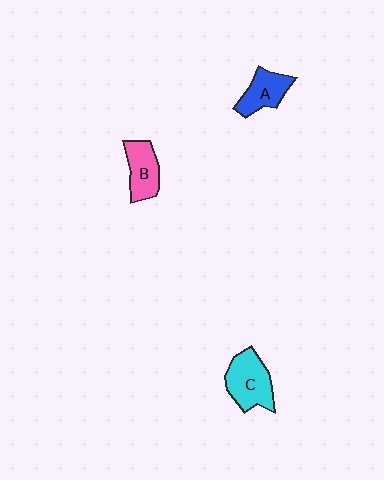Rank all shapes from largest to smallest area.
From largest to smallest: C (cyan), B (pink), A (blue).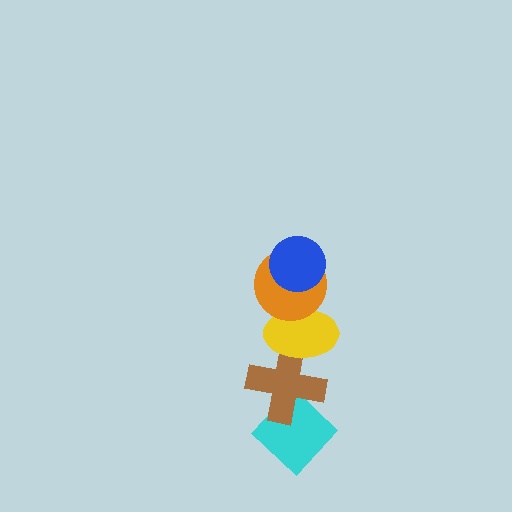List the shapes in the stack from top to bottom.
From top to bottom: the blue circle, the orange circle, the yellow ellipse, the brown cross, the cyan diamond.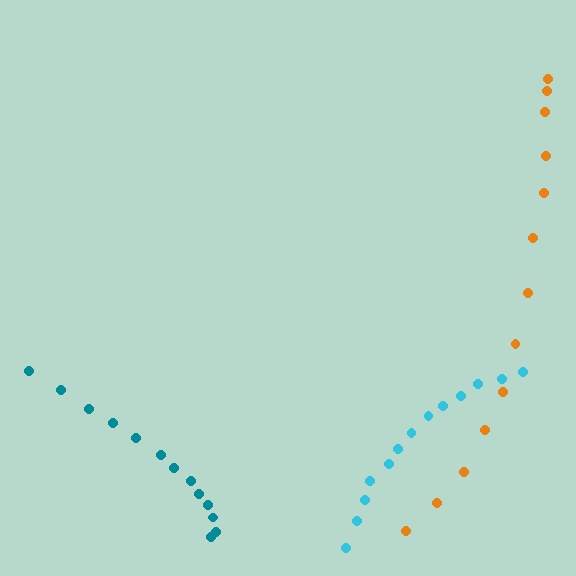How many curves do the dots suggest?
There are 3 distinct paths.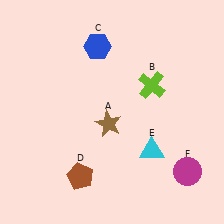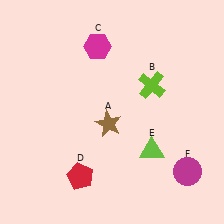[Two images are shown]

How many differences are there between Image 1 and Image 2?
There are 3 differences between the two images.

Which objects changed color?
C changed from blue to magenta. D changed from brown to red. E changed from cyan to lime.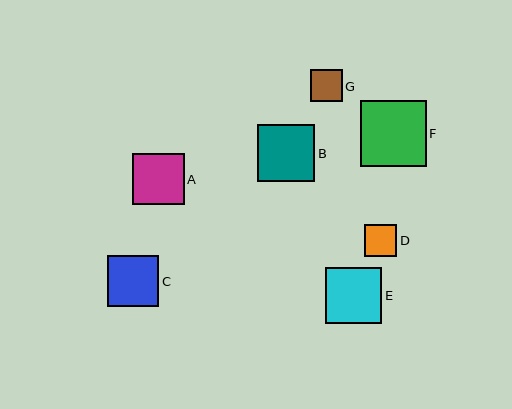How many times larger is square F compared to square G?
Square F is approximately 2.1 times the size of square G.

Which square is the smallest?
Square G is the smallest with a size of approximately 31 pixels.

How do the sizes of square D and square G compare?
Square D and square G are approximately the same size.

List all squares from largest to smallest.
From largest to smallest: F, B, E, A, C, D, G.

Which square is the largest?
Square F is the largest with a size of approximately 66 pixels.